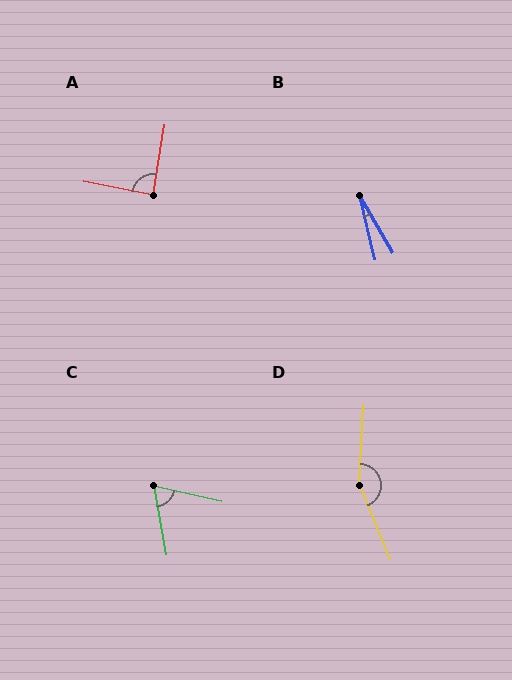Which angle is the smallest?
B, at approximately 16 degrees.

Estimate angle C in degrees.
Approximately 67 degrees.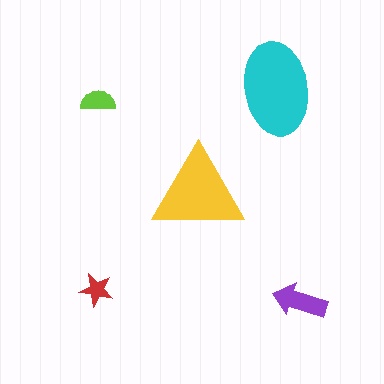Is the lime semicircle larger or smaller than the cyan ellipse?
Smaller.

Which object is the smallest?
The red star.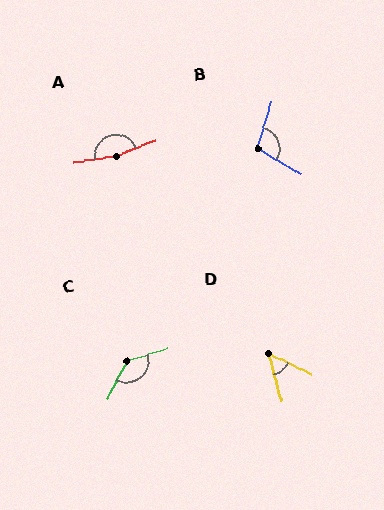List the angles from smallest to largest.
D (49°), B (104°), C (135°), A (165°).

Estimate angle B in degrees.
Approximately 104 degrees.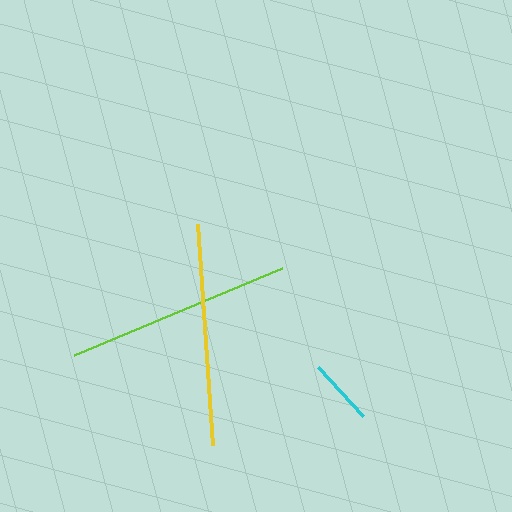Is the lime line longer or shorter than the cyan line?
The lime line is longer than the cyan line.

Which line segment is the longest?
The lime line is the longest at approximately 225 pixels.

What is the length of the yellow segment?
The yellow segment is approximately 222 pixels long.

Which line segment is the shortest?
The cyan line is the shortest at approximately 66 pixels.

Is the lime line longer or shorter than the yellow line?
The lime line is longer than the yellow line.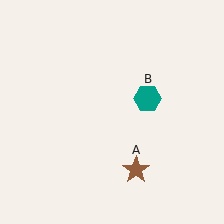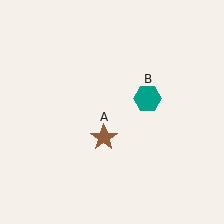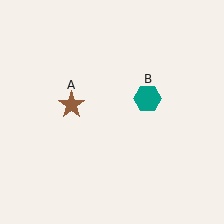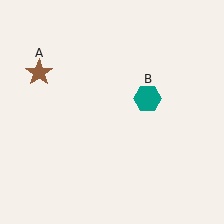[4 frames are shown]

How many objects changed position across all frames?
1 object changed position: brown star (object A).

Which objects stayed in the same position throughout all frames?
Teal hexagon (object B) remained stationary.